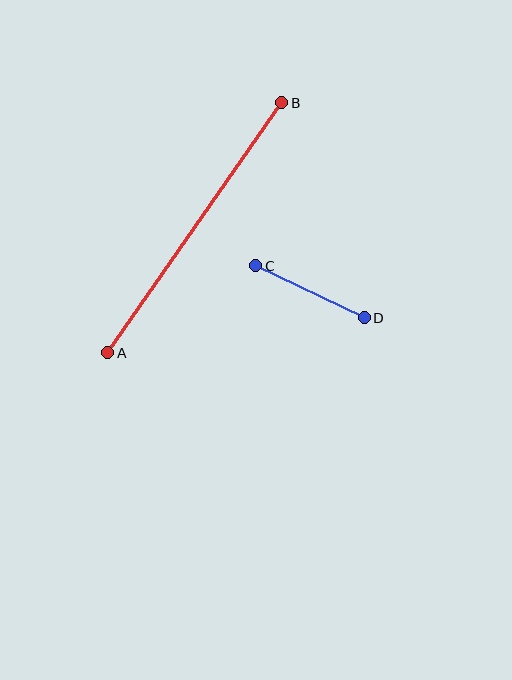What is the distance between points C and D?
The distance is approximately 120 pixels.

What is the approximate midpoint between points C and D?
The midpoint is at approximately (310, 292) pixels.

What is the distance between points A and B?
The distance is approximately 305 pixels.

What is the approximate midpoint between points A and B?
The midpoint is at approximately (195, 228) pixels.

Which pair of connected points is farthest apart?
Points A and B are farthest apart.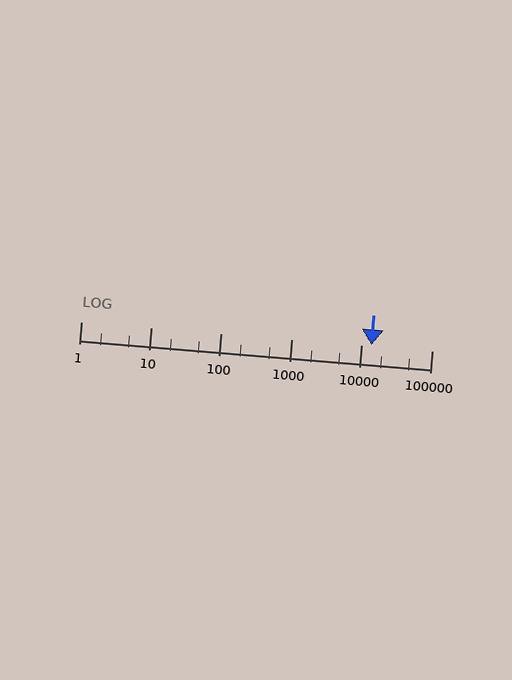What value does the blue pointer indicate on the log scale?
The pointer indicates approximately 14000.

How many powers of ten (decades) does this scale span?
The scale spans 5 decades, from 1 to 100000.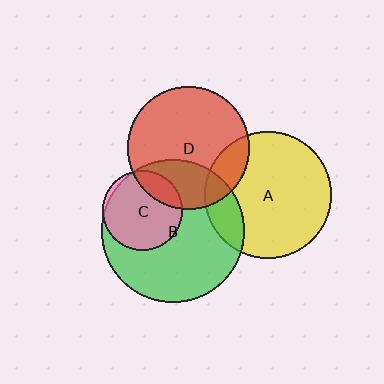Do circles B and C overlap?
Yes.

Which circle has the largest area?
Circle B (green).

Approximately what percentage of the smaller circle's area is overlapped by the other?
Approximately 95%.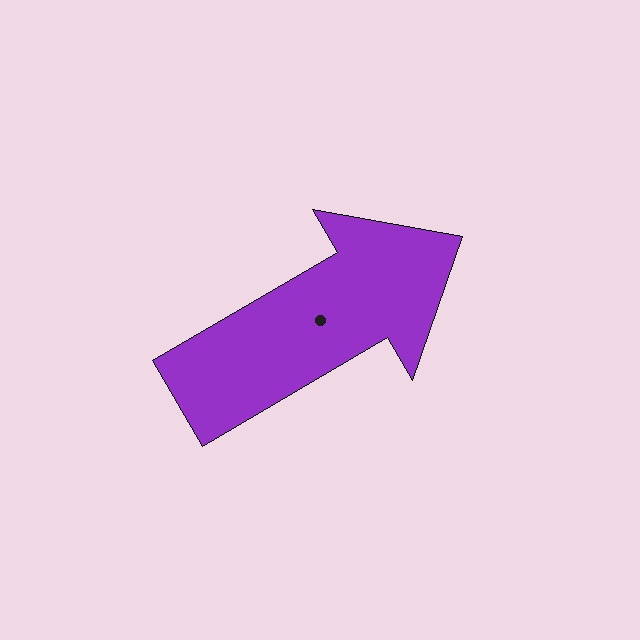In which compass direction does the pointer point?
Northeast.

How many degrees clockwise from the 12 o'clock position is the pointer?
Approximately 60 degrees.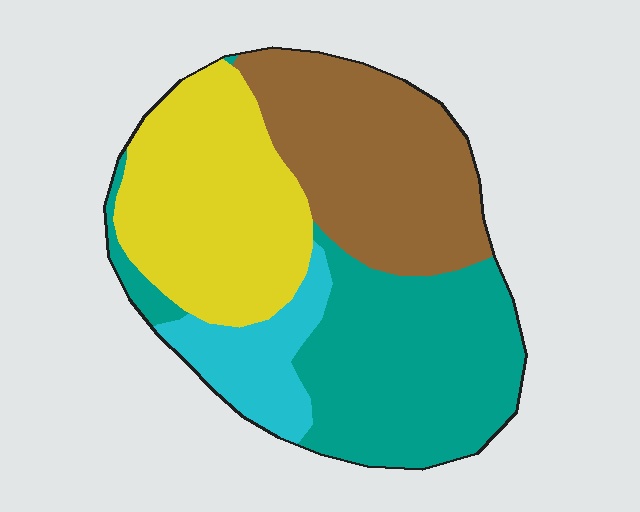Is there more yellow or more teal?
Teal.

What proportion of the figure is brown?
Brown covers roughly 30% of the figure.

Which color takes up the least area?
Cyan, at roughly 10%.